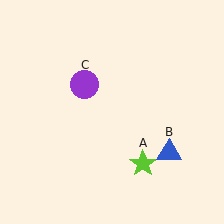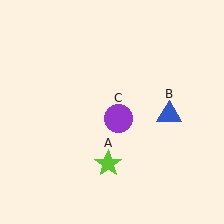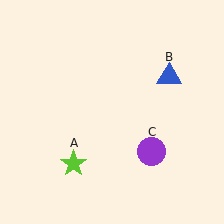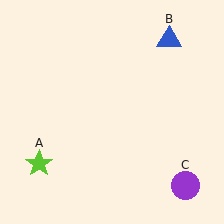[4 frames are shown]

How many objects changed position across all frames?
3 objects changed position: lime star (object A), blue triangle (object B), purple circle (object C).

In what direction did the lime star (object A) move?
The lime star (object A) moved left.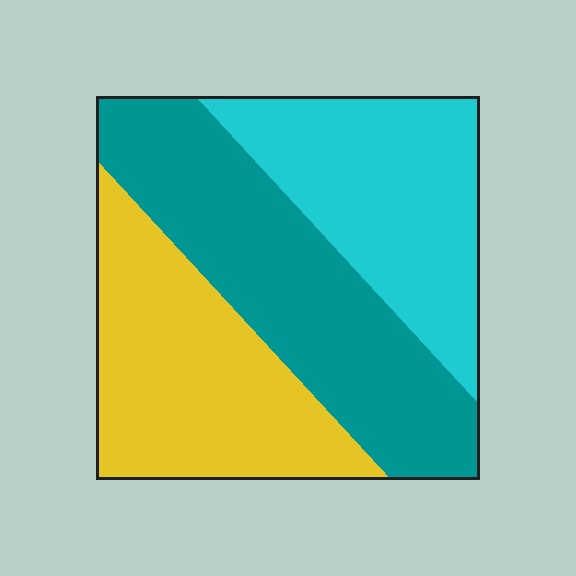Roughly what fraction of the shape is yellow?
Yellow takes up about one third (1/3) of the shape.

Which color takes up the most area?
Teal, at roughly 40%.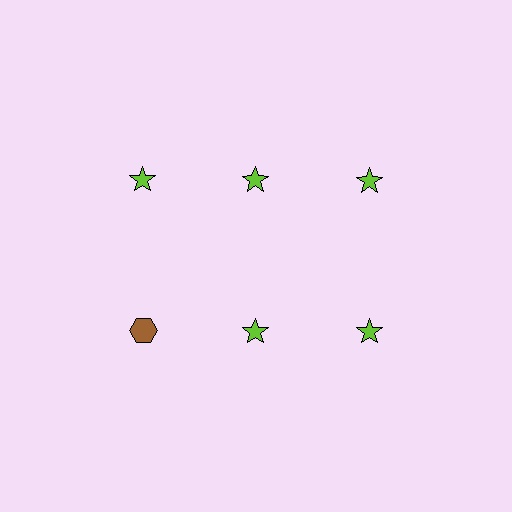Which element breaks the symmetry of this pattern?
The brown hexagon in the second row, leftmost column breaks the symmetry. All other shapes are lime stars.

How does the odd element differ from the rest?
It differs in both color (brown instead of lime) and shape (hexagon instead of star).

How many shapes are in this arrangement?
There are 6 shapes arranged in a grid pattern.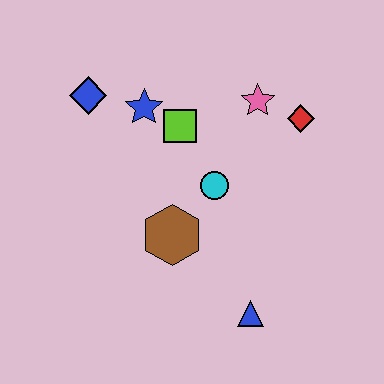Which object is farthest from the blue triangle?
The blue diamond is farthest from the blue triangle.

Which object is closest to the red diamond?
The pink star is closest to the red diamond.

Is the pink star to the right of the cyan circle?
Yes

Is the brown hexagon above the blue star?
No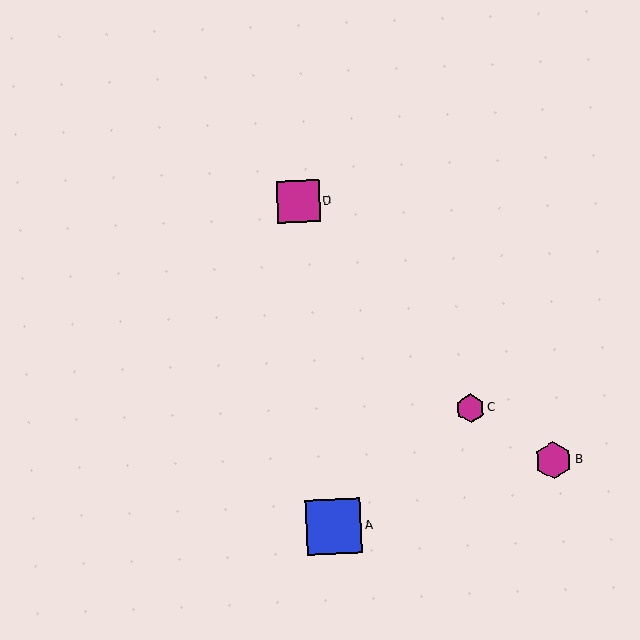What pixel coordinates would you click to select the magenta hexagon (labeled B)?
Click at (553, 460) to select the magenta hexagon B.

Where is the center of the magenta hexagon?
The center of the magenta hexagon is at (471, 408).